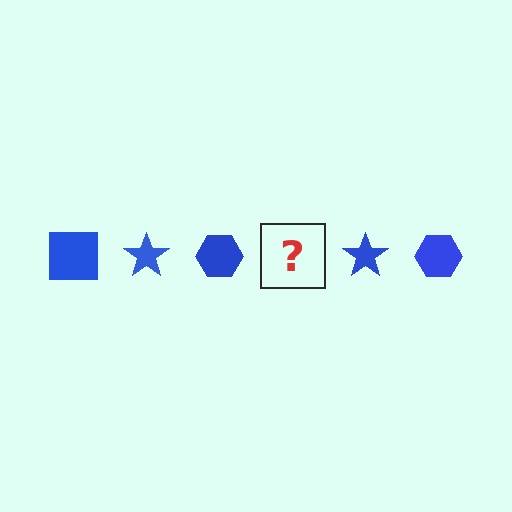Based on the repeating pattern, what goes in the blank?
The blank should be a blue square.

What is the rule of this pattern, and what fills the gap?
The rule is that the pattern cycles through square, star, hexagon shapes in blue. The gap should be filled with a blue square.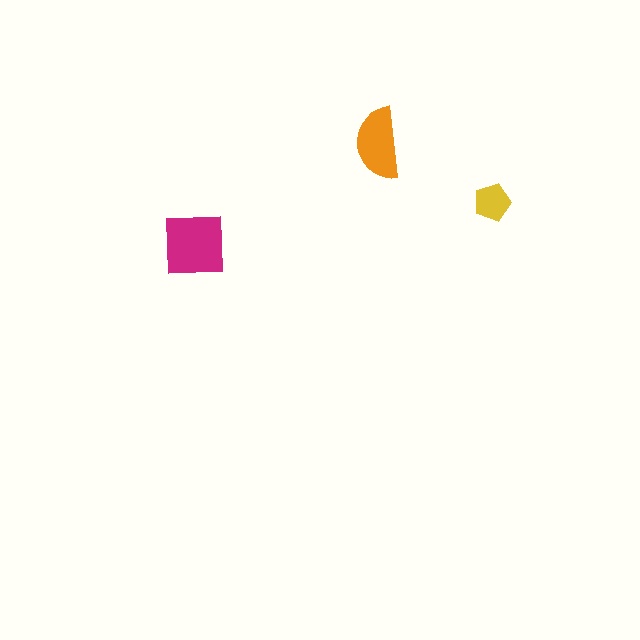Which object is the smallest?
The yellow pentagon.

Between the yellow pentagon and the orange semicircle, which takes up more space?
The orange semicircle.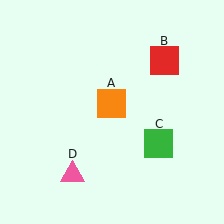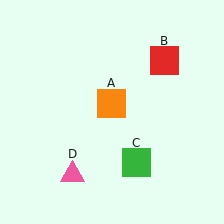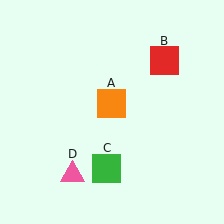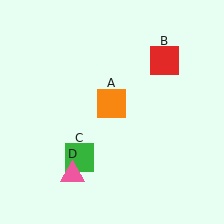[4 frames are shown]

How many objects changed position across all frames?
1 object changed position: green square (object C).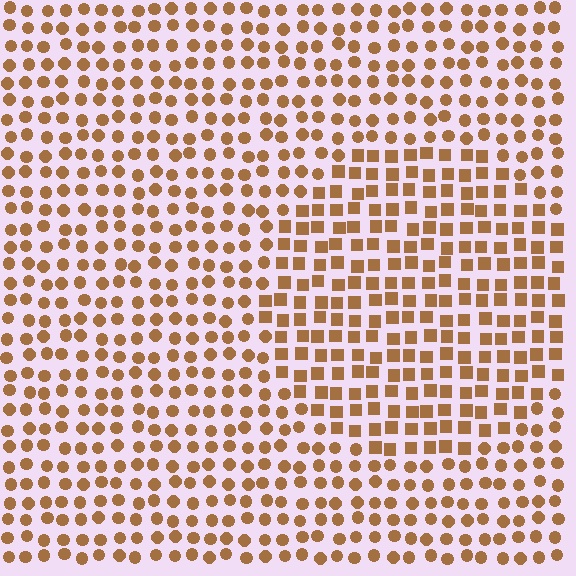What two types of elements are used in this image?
The image uses squares inside the circle region and circles outside it.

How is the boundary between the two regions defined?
The boundary is defined by a change in element shape: squares inside vs. circles outside. All elements share the same color and spacing.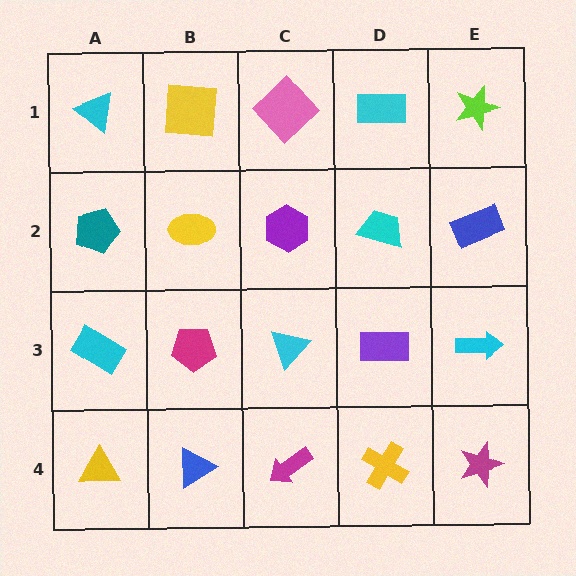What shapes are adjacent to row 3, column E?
A blue rectangle (row 2, column E), a magenta star (row 4, column E), a purple rectangle (row 3, column D).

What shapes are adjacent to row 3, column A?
A teal pentagon (row 2, column A), a yellow triangle (row 4, column A), a magenta pentagon (row 3, column B).